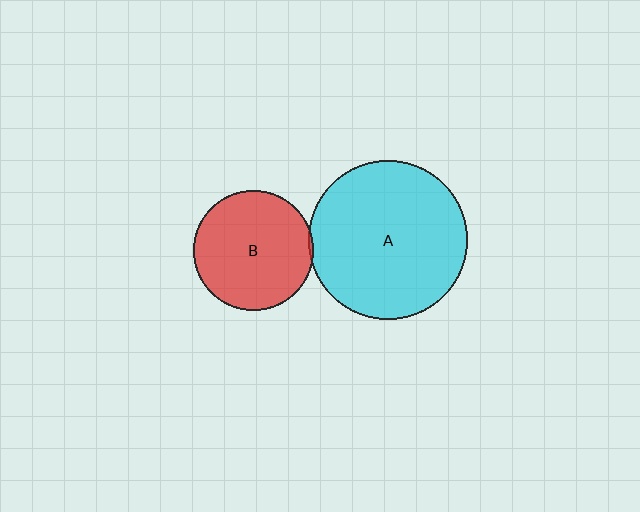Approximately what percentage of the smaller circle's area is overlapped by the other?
Approximately 5%.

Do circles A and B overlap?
Yes.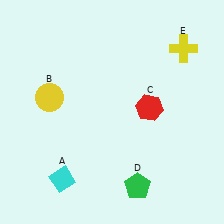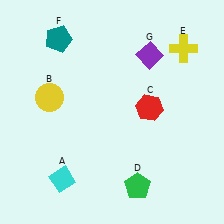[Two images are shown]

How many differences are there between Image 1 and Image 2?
There are 2 differences between the two images.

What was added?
A teal pentagon (F), a purple diamond (G) were added in Image 2.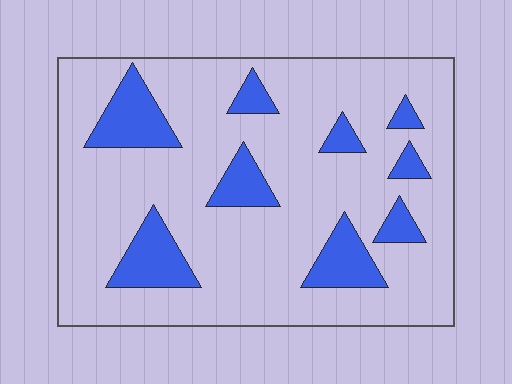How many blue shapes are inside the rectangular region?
9.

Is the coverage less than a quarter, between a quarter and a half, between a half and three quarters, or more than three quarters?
Less than a quarter.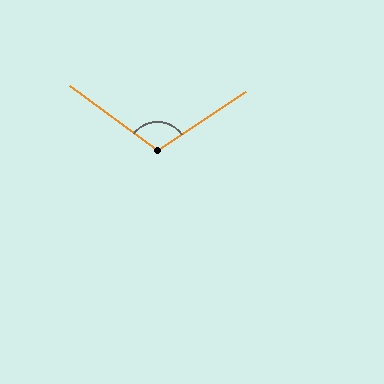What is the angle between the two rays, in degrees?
Approximately 110 degrees.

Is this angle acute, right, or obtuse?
It is obtuse.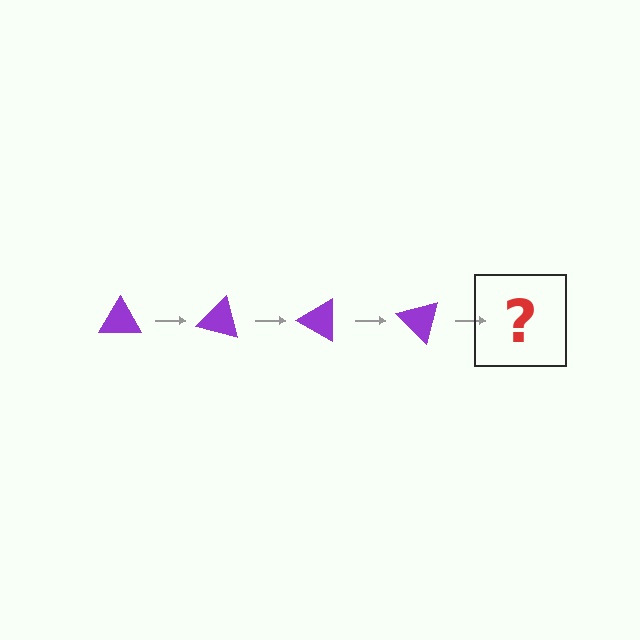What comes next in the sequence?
The next element should be a purple triangle rotated 60 degrees.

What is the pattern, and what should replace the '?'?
The pattern is that the triangle rotates 15 degrees each step. The '?' should be a purple triangle rotated 60 degrees.